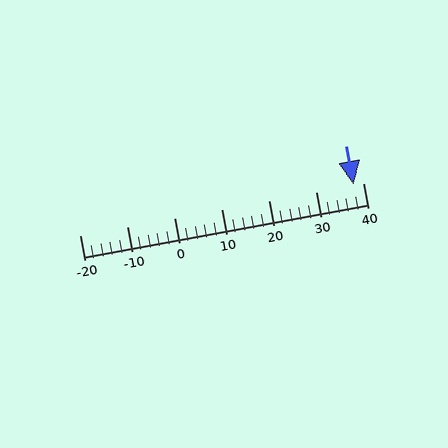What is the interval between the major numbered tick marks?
The major tick marks are spaced 10 units apart.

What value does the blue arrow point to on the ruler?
The blue arrow points to approximately 38.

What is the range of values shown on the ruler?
The ruler shows values from -20 to 40.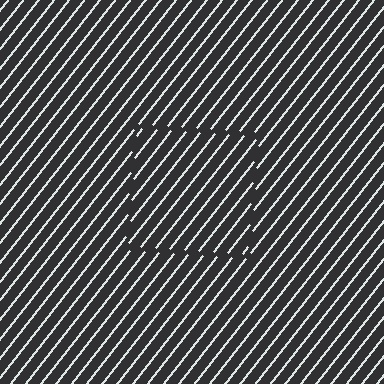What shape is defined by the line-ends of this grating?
An illusory square. The interior of the shape contains the same grating, shifted by half a period — the contour is defined by the phase discontinuity where line-ends from the inner and outer gratings abut.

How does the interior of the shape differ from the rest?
The interior of the shape contains the same grating, shifted by half a period — the contour is defined by the phase discontinuity where line-ends from the inner and outer gratings abut.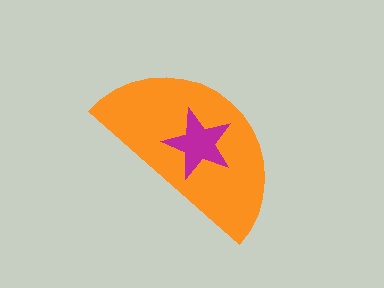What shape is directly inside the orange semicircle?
The magenta star.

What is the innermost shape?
The magenta star.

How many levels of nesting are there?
2.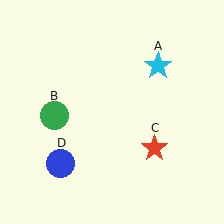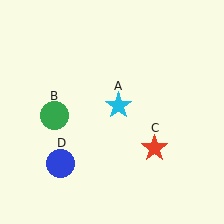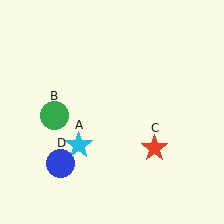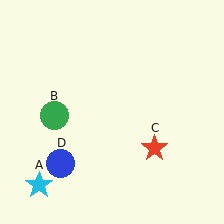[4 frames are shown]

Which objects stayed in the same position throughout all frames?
Green circle (object B) and red star (object C) and blue circle (object D) remained stationary.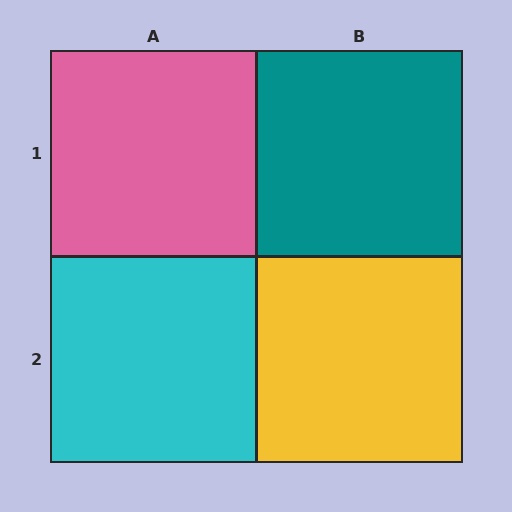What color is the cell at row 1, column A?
Pink.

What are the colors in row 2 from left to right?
Cyan, yellow.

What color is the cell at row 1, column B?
Teal.